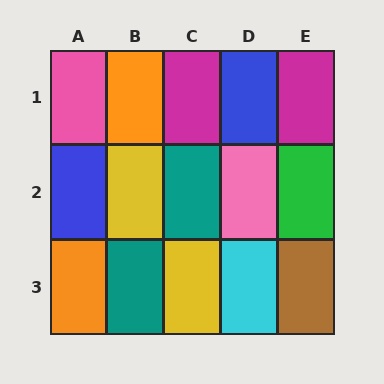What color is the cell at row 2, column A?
Blue.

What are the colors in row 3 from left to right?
Orange, teal, yellow, cyan, brown.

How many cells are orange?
2 cells are orange.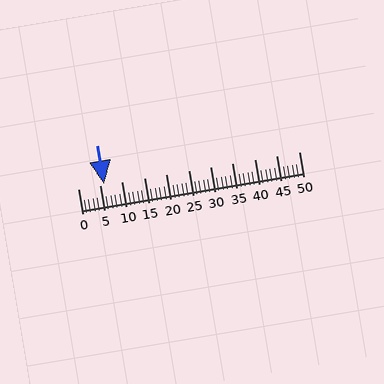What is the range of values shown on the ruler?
The ruler shows values from 0 to 50.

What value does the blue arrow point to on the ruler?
The blue arrow points to approximately 6.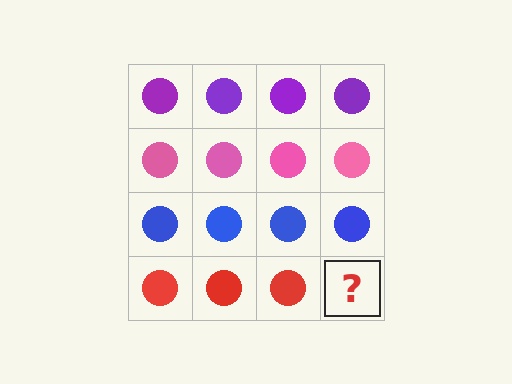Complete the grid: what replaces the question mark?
The question mark should be replaced with a red circle.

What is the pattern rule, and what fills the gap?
The rule is that each row has a consistent color. The gap should be filled with a red circle.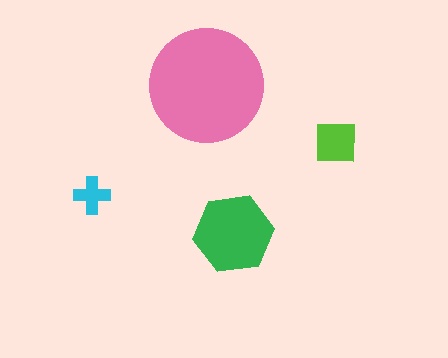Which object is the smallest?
The cyan cross.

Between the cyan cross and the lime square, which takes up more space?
The lime square.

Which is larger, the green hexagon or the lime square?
The green hexagon.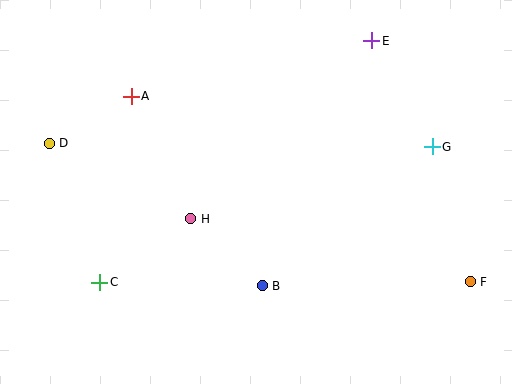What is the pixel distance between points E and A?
The distance between E and A is 247 pixels.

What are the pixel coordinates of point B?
Point B is at (262, 286).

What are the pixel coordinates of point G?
Point G is at (432, 147).